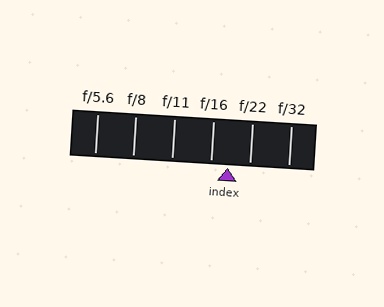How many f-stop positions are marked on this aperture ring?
There are 6 f-stop positions marked.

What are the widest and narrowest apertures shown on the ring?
The widest aperture shown is f/5.6 and the narrowest is f/32.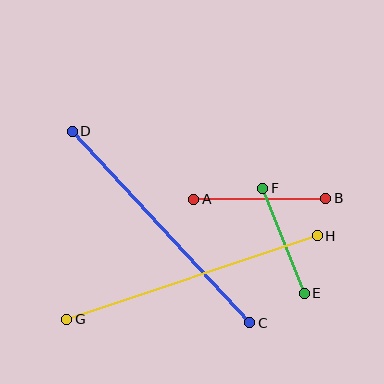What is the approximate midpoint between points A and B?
The midpoint is at approximately (260, 199) pixels.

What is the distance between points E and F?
The distance is approximately 113 pixels.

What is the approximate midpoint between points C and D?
The midpoint is at approximately (161, 227) pixels.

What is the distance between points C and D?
The distance is approximately 261 pixels.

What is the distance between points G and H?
The distance is approximately 264 pixels.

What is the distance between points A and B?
The distance is approximately 132 pixels.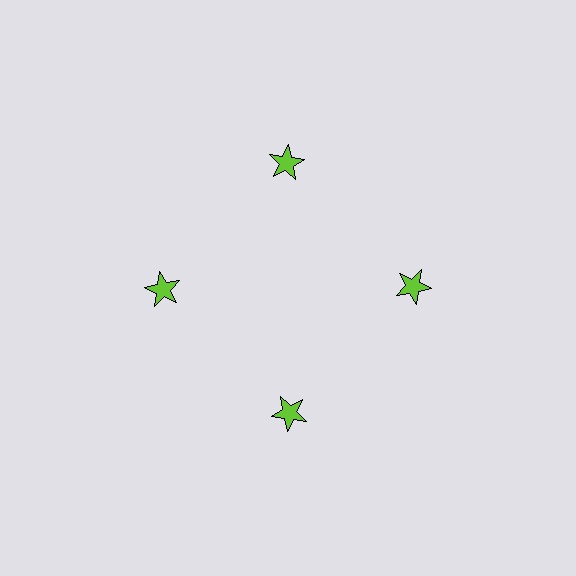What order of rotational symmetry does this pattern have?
This pattern has 4-fold rotational symmetry.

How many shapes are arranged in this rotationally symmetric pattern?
There are 4 shapes, arranged in 4 groups of 1.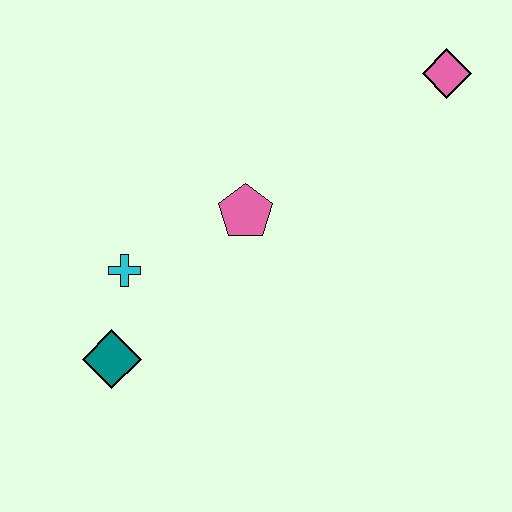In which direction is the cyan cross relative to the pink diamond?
The cyan cross is to the left of the pink diamond.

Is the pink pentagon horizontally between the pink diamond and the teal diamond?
Yes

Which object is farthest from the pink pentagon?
The pink diamond is farthest from the pink pentagon.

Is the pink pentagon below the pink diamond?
Yes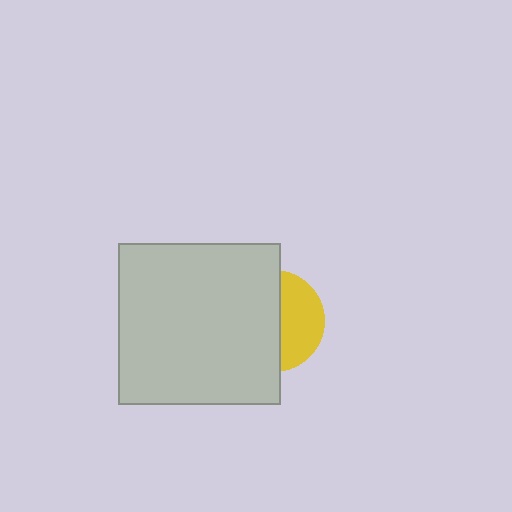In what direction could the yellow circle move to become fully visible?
The yellow circle could move right. That would shift it out from behind the light gray square entirely.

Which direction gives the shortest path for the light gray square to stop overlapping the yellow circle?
Moving left gives the shortest separation.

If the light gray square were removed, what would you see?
You would see the complete yellow circle.